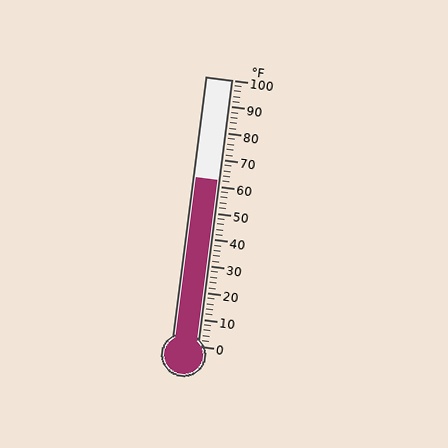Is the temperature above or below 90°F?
The temperature is below 90°F.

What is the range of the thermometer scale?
The thermometer scale ranges from 0°F to 100°F.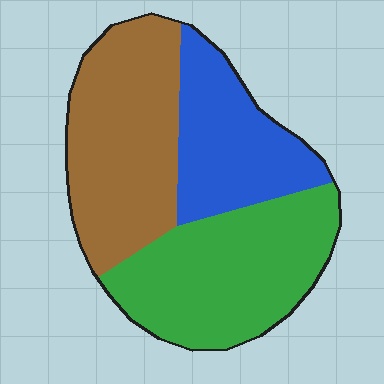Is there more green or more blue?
Green.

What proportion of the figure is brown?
Brown takes up between a third and a half of the figure.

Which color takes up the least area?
Blue, at roughly 25%.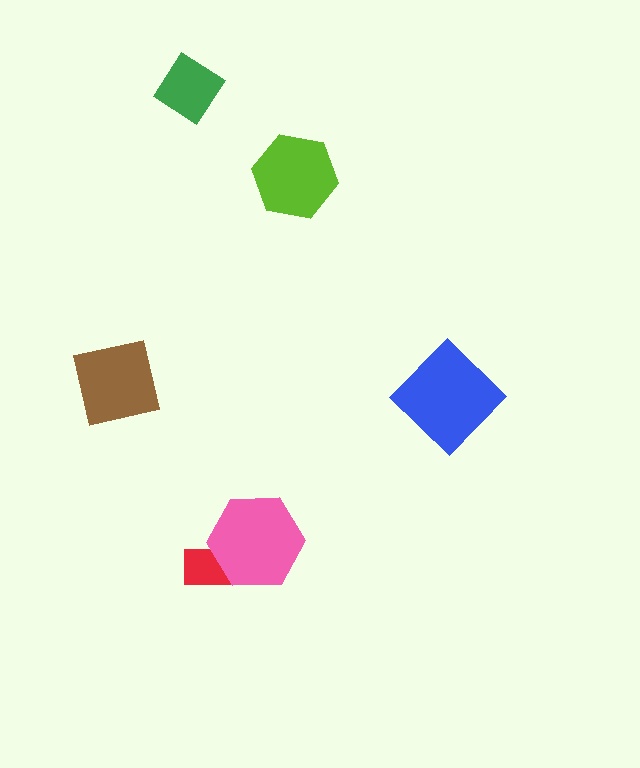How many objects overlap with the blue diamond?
0 objects overlap with the blue diamond.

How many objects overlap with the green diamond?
0 objects overlap with the green diamond.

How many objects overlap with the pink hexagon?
1 object overlaps with the pink hexagon.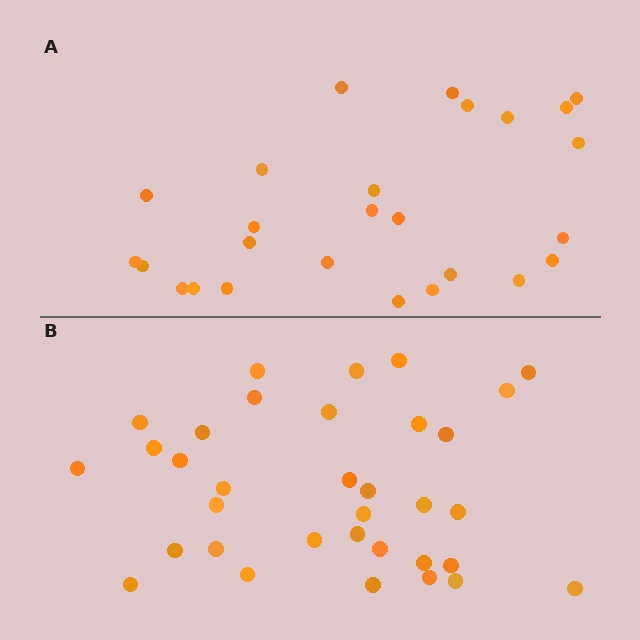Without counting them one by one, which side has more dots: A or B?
Region B (the bottom region) has more dots.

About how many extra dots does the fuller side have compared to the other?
Region B has roughly 8 or so more dots than region A.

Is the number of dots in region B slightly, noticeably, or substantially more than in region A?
Region B has noticeably more, but not dramatically so. The ratio is roughly 1.3 to 1.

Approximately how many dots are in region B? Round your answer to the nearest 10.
About 30 dots. (The exact count is 34, which rounds to 30.)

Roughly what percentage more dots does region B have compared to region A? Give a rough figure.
About 30% more.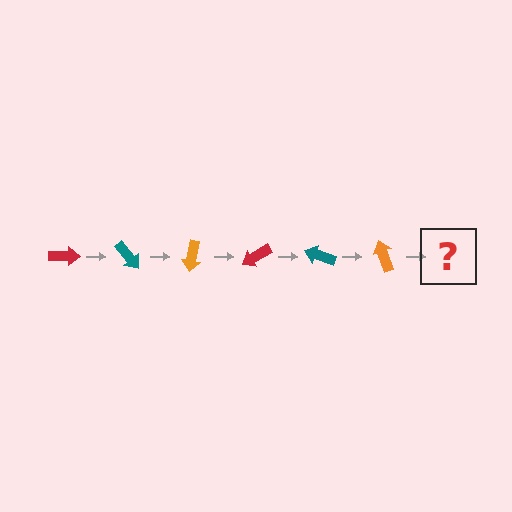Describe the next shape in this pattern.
It should be a red arrow, rotated 300 degrees from the start.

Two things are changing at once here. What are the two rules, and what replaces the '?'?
The two rules are that it rotates 50 degrees each step and the color cycles through red, teal, and orange. The '?' should be a red arrow, rotated 300 degrees from the start.